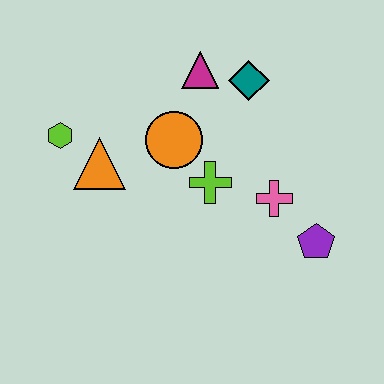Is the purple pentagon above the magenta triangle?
No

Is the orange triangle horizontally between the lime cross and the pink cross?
No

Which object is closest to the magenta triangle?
The teal diamond is closest to the magenta triangle.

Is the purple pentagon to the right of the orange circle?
Yes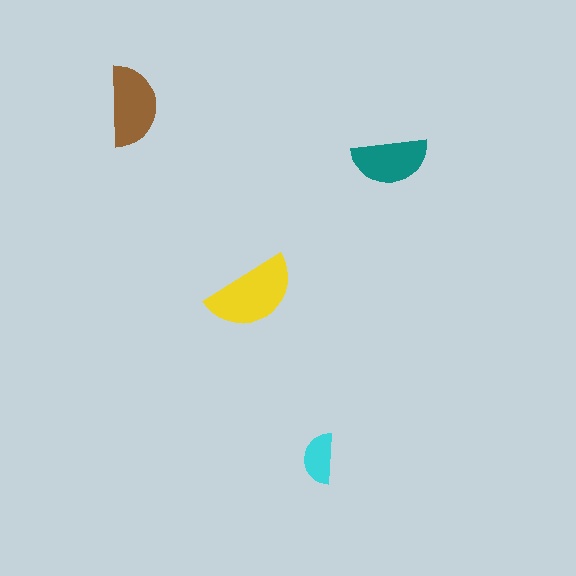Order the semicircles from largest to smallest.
the yellow one, the brown one, the teal one, the cyan one.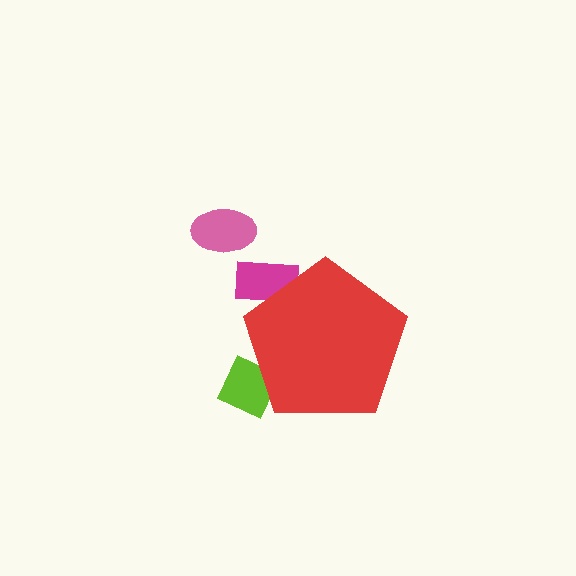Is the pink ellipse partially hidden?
No, the pink ellipse is fully visible.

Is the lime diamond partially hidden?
Yes, the lime diamond is partially hidden behind the red pentagon.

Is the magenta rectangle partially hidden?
Yes, the magenta rectangle is partially hidden behind the red pentagon.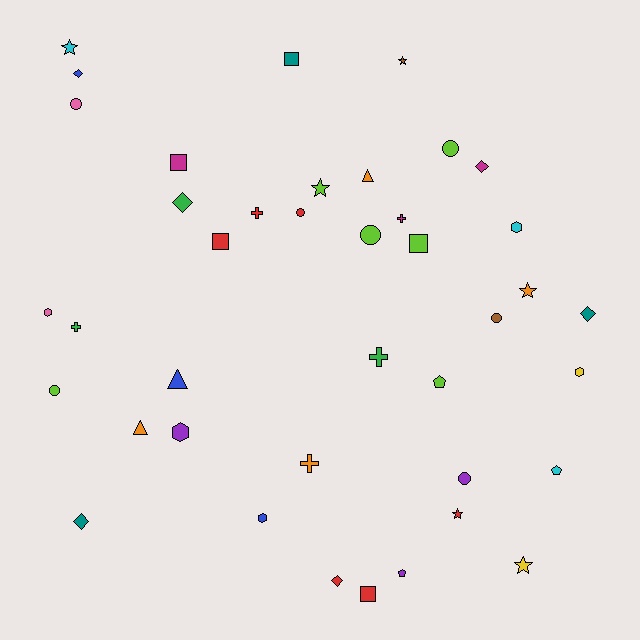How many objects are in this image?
There are 40 objects.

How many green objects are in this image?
There are 3 green objects.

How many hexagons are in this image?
There are 5 hexagons.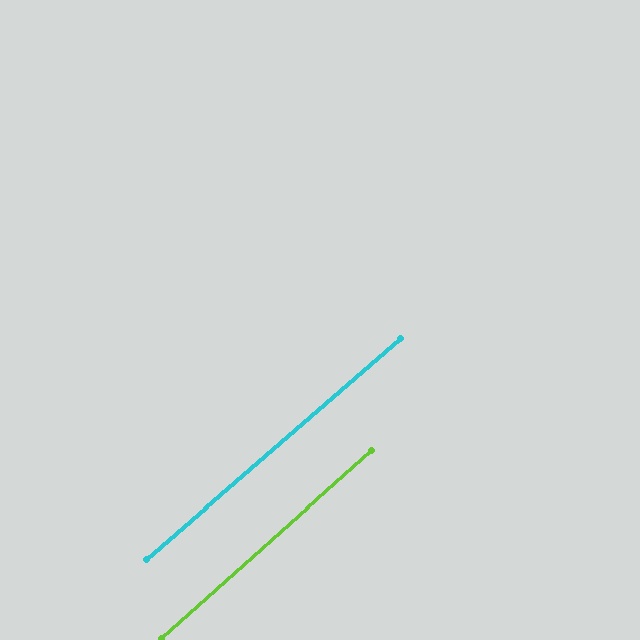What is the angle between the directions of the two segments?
Approximately 1 degree.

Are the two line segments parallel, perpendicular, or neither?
Parallel — their directions differ by only 0.8°.